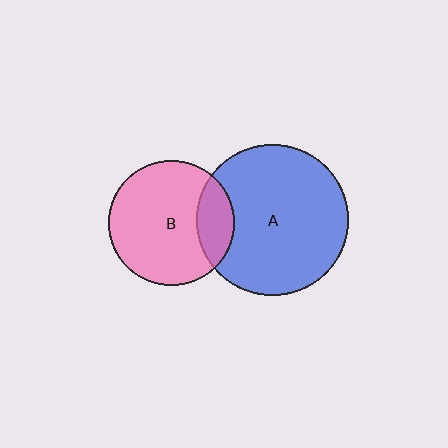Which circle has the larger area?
Circle A (blue).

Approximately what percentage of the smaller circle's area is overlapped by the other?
Approximately 20%.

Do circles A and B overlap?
Yes.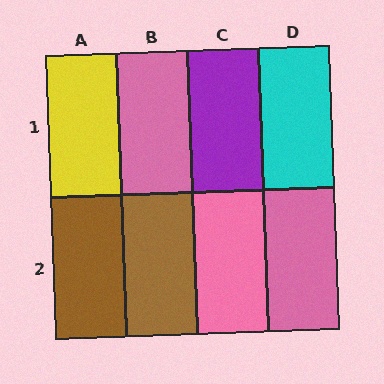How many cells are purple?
1 cell is purple.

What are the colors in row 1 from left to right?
Yellow, pink, purple, cyan.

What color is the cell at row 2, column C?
Pink.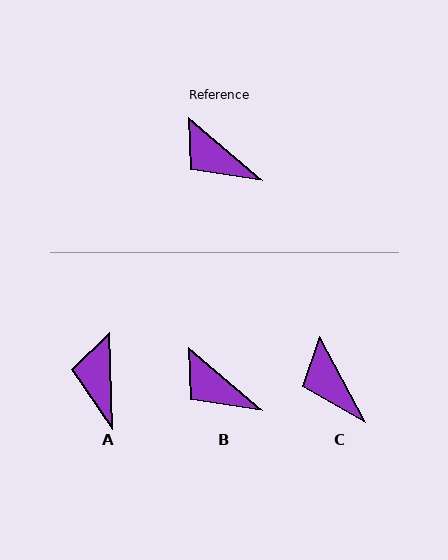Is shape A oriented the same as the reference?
No, it is off by about 47 degrees.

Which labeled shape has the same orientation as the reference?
B.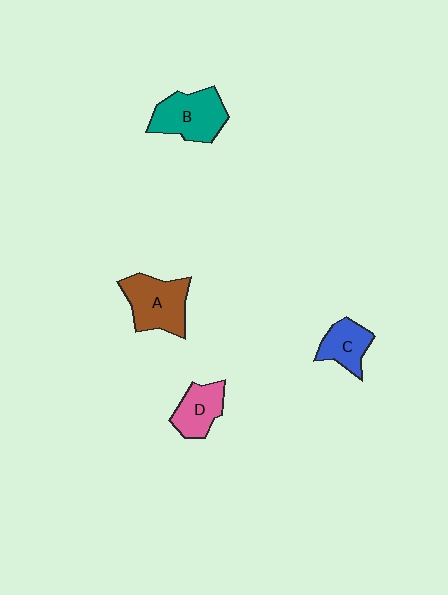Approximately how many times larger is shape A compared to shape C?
Approximately 1.6 times.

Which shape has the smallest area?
Shape C (blue).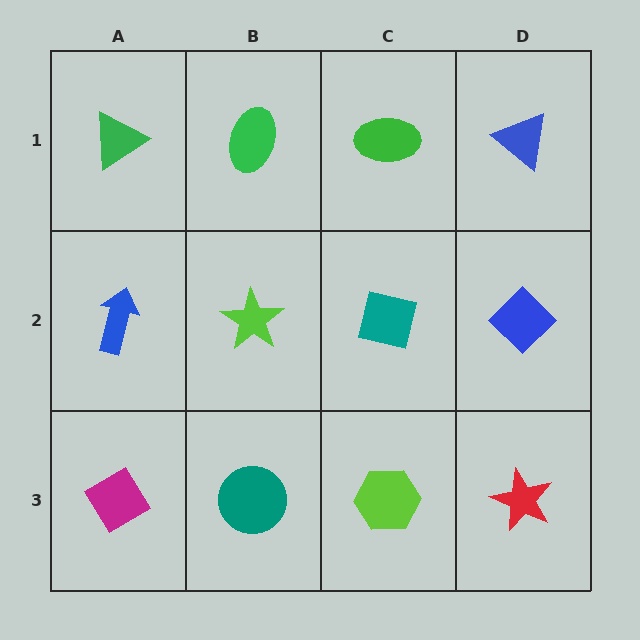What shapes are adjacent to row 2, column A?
A green triangle (row 1, column A), a magenta diamond (row 3, column A), a lime star (row 2, column B).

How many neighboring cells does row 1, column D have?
2.